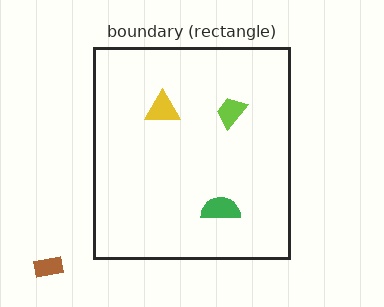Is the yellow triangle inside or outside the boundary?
Inside.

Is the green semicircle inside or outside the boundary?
Inside.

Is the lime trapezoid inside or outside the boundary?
Inside.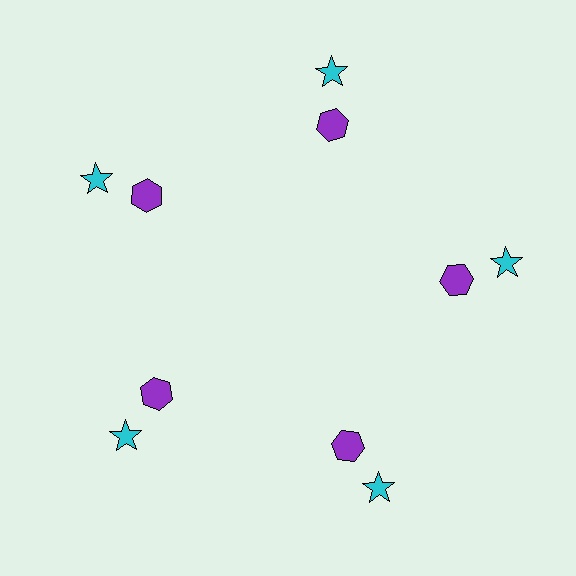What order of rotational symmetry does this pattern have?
This pattern has 5-fold rotational symmetry.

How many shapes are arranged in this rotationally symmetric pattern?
There are 10 shapes, arranged in 5 groups of 2.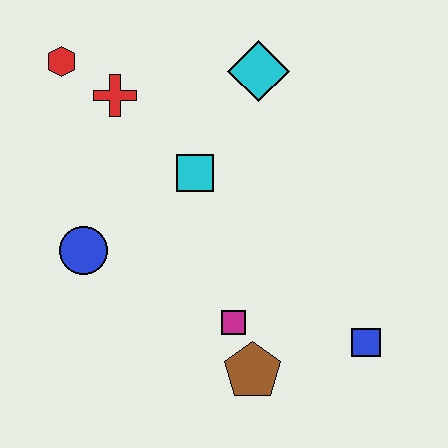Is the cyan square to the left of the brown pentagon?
Yes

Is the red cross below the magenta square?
No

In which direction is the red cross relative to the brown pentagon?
The red cross is above the brown pentagon.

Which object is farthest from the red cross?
The blue square is farthest from the red cross.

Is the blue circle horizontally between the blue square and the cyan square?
No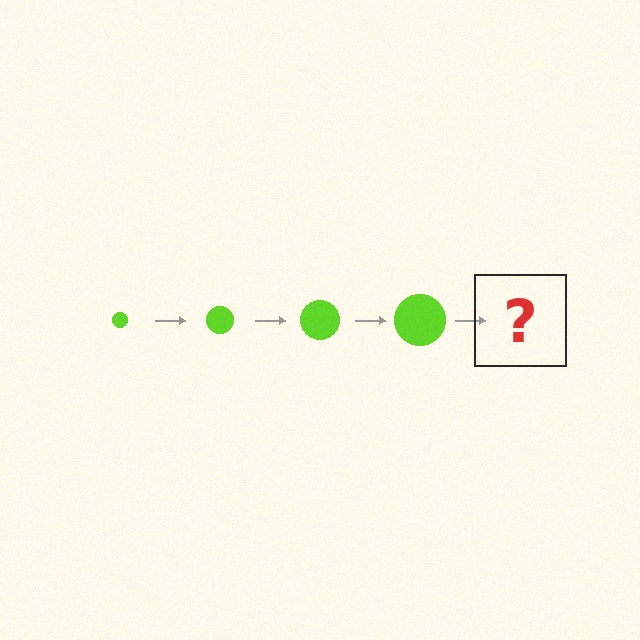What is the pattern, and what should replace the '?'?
The pattern is that the circle gets progressively larger each step. The '?' should be a lime circle, larger than the previous one.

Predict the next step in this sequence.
The next step is a lime circle, larger than the previous one.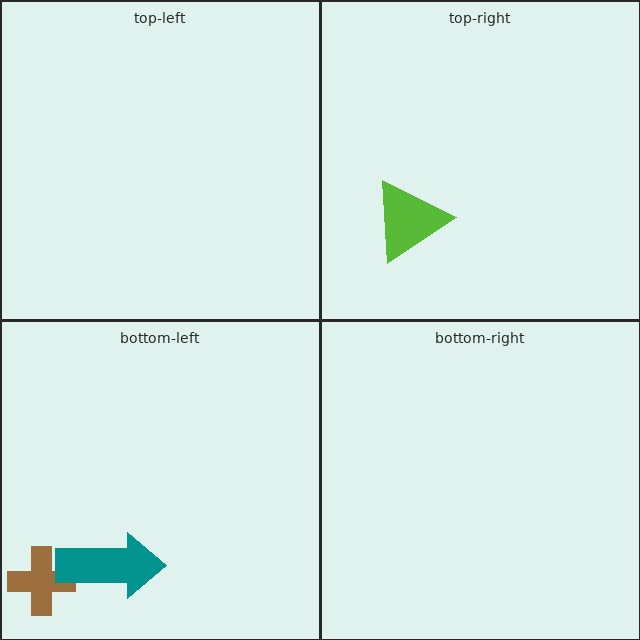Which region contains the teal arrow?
The bottom-left region.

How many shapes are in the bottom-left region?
2.